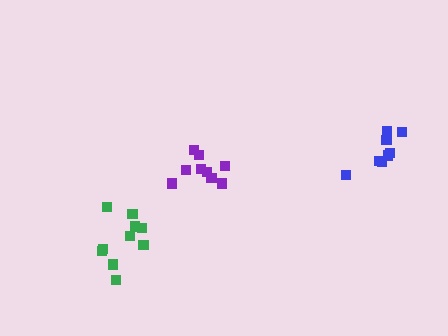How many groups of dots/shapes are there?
There are 3 groups.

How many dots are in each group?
Group 1: 9 dots, Group 2: 9 dots, Group 3: 10 dots (28 total).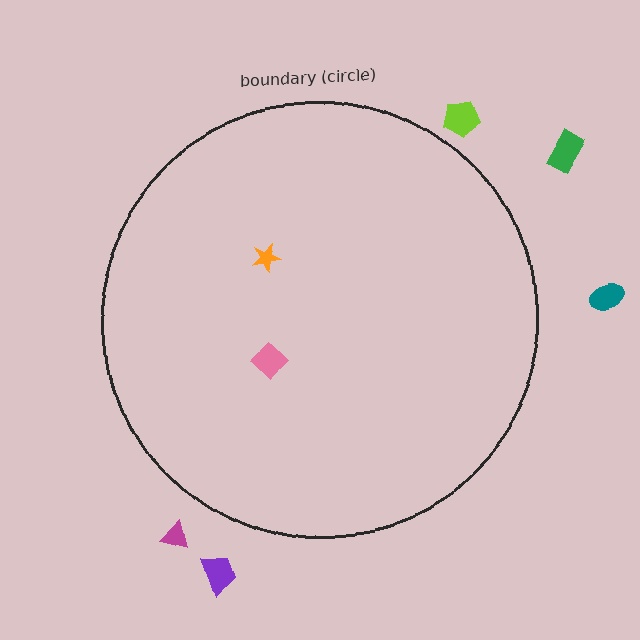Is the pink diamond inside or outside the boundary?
Inside.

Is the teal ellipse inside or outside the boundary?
Outside.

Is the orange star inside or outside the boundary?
Inside.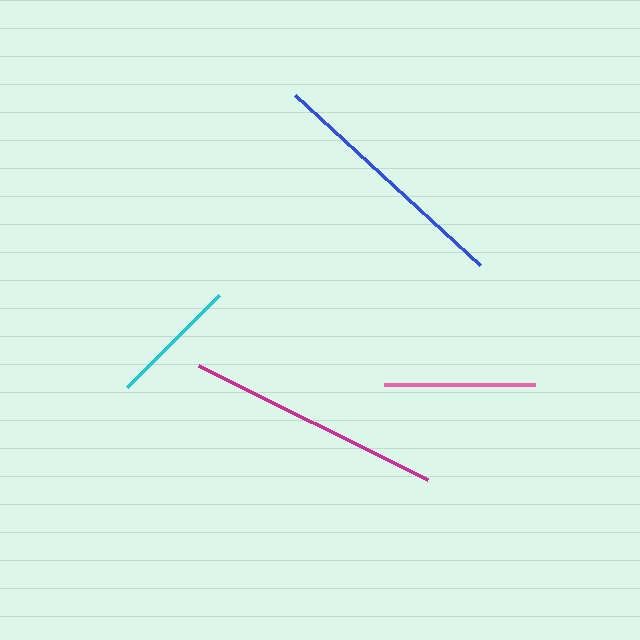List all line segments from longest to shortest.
From longest to shortest: magenta, blue, pink, cyan.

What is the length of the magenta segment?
The magenta segment is approximately 256 pixels long.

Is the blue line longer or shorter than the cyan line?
The blue line is longer than the cyan line.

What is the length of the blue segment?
The blue segment is approximately 252 pixels long.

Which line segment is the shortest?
The cyan line is the shortest at approximately 129 pixels.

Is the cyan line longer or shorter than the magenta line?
The magenta line is longer than the cyan line.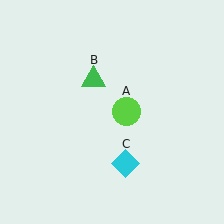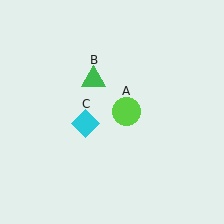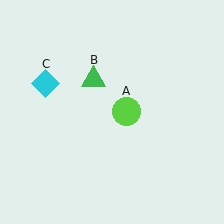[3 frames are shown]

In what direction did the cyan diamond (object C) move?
The cyan diamond (object C) moved up and to the left.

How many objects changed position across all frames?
1 object changed position: cyan diamond (object C).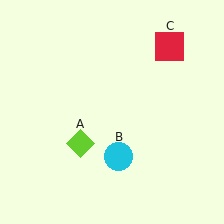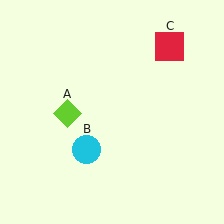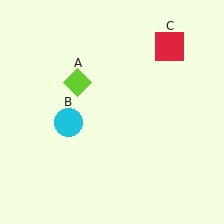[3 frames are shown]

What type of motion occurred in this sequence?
The lime diamond (object A), cyan circle (object B) rotated clockwise around the center of the scene.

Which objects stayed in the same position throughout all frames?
Red square (object C) remained stationary.